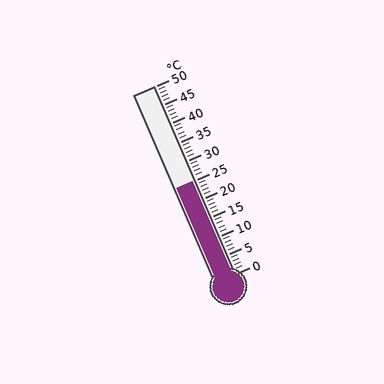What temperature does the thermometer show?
The thermometer shows approximately 25°C.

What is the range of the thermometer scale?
The thermometer scale ranges from 0°C to 50°C.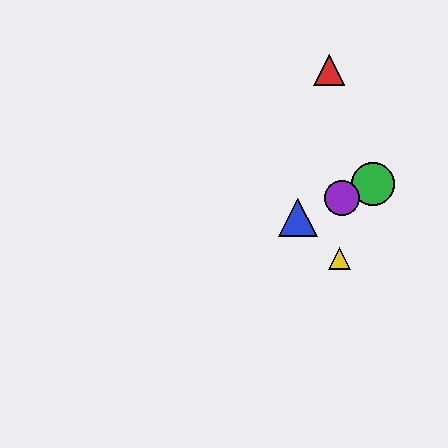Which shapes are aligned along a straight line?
The blue triangle, the green circle, the purple circle are aligned along a straight line.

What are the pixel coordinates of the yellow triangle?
The yellow triangle is at (340, 258).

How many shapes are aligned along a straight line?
3 shapes (the blue triangle, the green circle, the purple circle) are aligned along a straight line.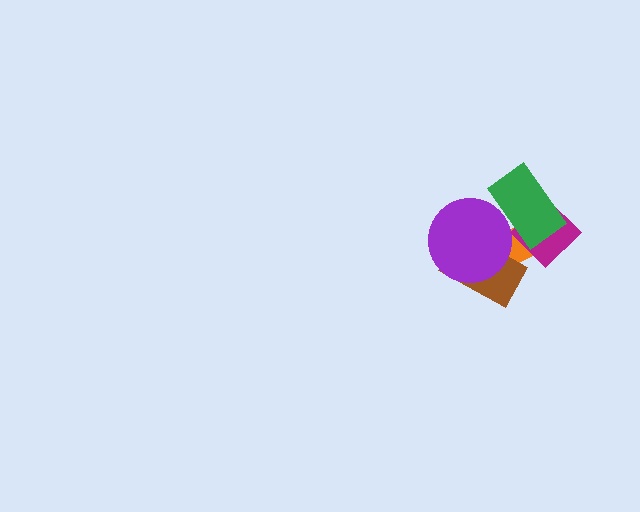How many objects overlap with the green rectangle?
3 objects overlap with the green rectangle.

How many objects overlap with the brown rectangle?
2 objects overlap with the brown rectangle.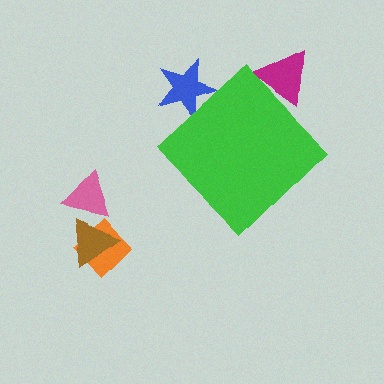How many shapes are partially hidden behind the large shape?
2 shapes are partially hidden.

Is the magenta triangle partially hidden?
Yes, the magenta triangle is partially hidden behind the green diamond.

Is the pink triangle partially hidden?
No, the pink triangle is fully visible.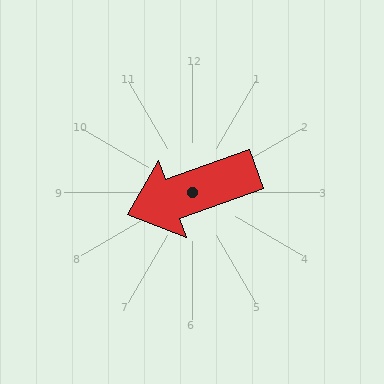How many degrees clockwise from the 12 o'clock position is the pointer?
Approximately 250 degrees.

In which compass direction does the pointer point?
West.